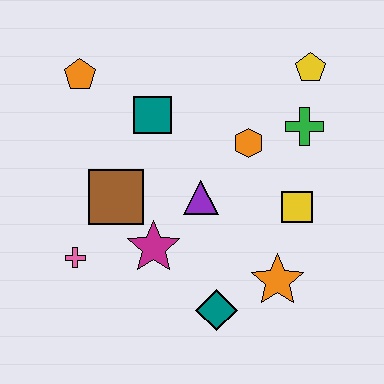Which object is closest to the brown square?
The magenta star is closest to the brown square.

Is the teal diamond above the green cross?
No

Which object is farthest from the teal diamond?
The orange pentagon is farthest from the teal diamond.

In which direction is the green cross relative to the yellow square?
The green cross is above the yellow square.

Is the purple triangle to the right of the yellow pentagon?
No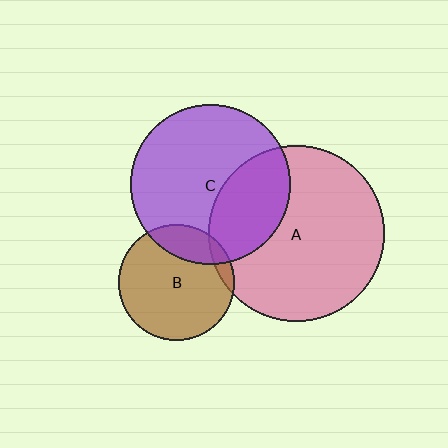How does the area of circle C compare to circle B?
Approximately 1.9 times.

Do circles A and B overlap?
Yes.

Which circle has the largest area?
Circle A (pink).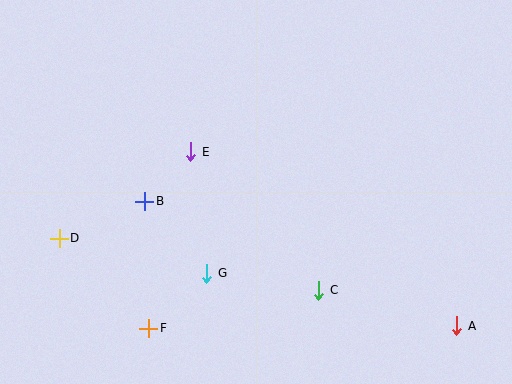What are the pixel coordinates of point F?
Point F is at (149, 328).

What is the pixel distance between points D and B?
The distance between D and B is 93 pixels.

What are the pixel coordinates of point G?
Point G is at (207, 273).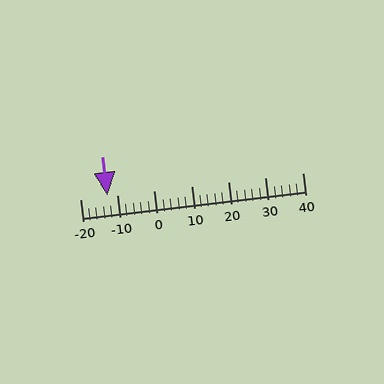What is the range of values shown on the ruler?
The ruler shows values from -20 to 40.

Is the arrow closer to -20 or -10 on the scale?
The arrow is closer to -10.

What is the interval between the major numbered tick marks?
The major tick marks are spaced 10 units apart.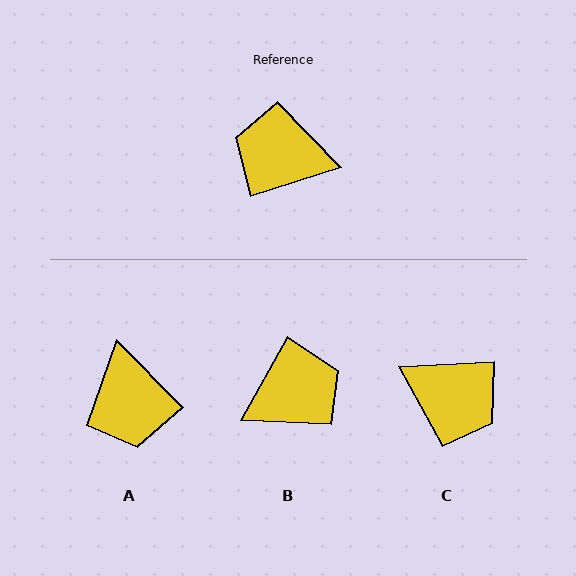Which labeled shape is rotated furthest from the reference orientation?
C, about 165 degrees away.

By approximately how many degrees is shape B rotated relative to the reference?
Approximately 137 degrees clockwise.